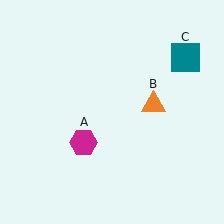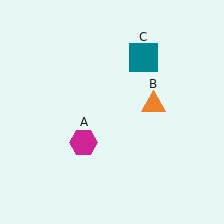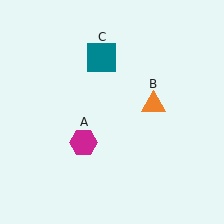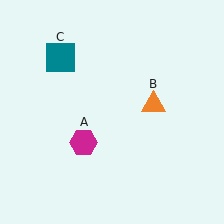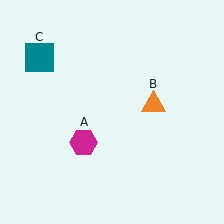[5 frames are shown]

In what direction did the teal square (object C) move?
The teal square (object C) moved left.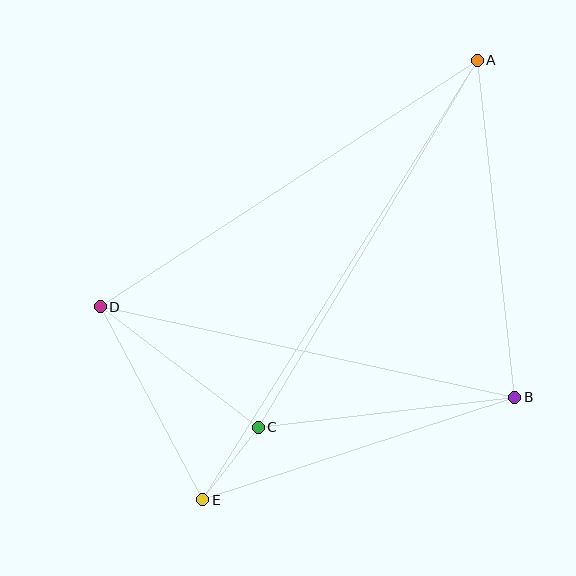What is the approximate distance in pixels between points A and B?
The distance between A and B is approximately 339 pixels.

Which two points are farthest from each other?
Points A and E are farthest from each other.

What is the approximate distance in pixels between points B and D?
The distance between B and D is approximately 424 pixels.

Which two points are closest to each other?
Points C and E are closest to each other.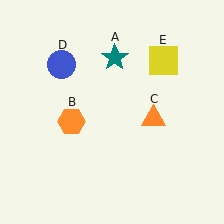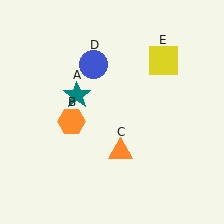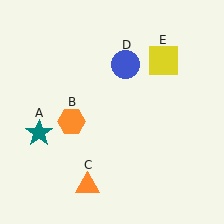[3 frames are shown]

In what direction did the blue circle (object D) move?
The blue circle (object D) moved right.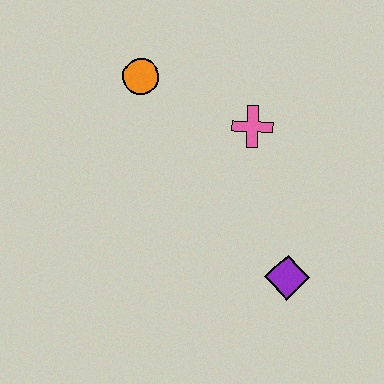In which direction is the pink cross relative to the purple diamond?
The pink cross is above the purple diamond.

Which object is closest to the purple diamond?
The pink cross is closest to the purple diamond.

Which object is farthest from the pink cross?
The purple diamond is farthest from the pink cross.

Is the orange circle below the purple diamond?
No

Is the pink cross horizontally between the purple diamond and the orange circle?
Yes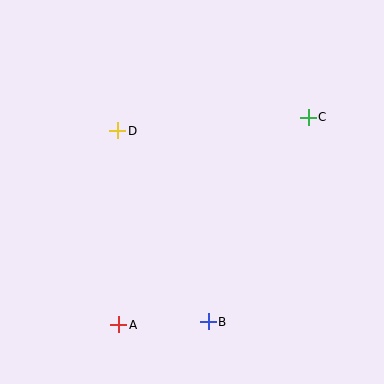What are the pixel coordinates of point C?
Point C is at (308, 117).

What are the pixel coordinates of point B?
Point B is at (208, 322).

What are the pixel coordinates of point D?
Point D is at (118, 131).